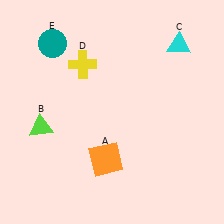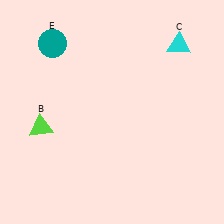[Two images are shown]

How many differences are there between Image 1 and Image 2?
There are 2 differences between the two images.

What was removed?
The yellow cross (D), the orange square (A) were removed in Image 2.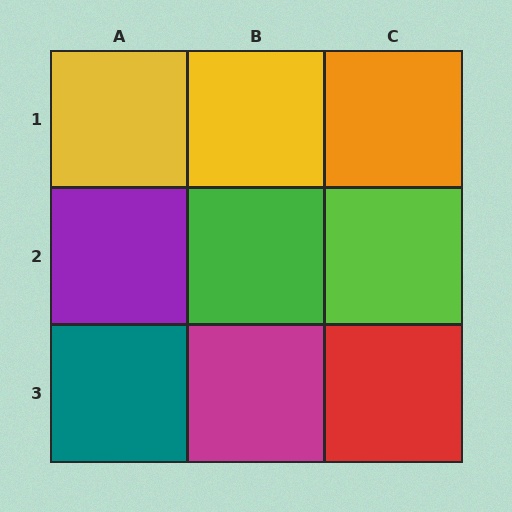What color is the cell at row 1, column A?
Yellow.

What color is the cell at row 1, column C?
Orange.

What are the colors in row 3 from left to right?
Teal, magenta, red.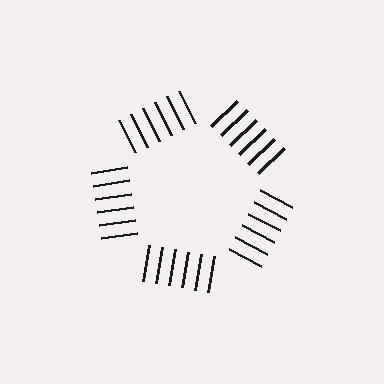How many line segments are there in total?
30 — 6 along each of the 5 edges.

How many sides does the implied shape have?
5 sides — the line-ends trace a pentagon.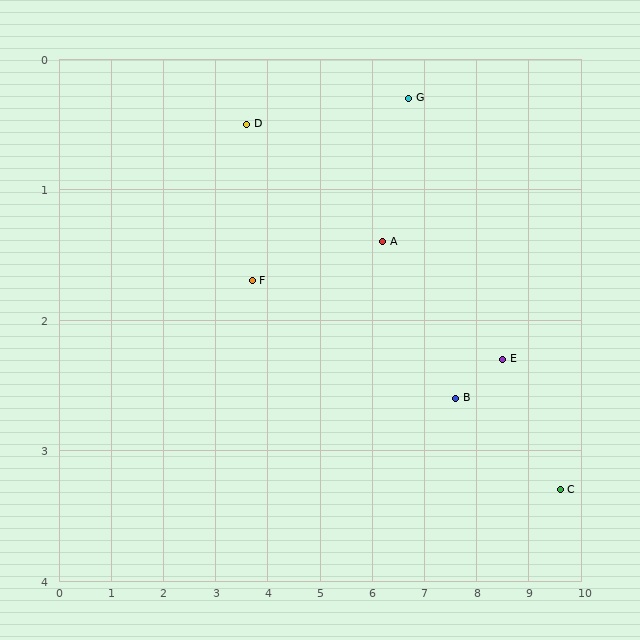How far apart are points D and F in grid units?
Points D and F are about 1.2 grid units apart.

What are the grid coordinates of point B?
Point B is at approximately (7.6, 2.6).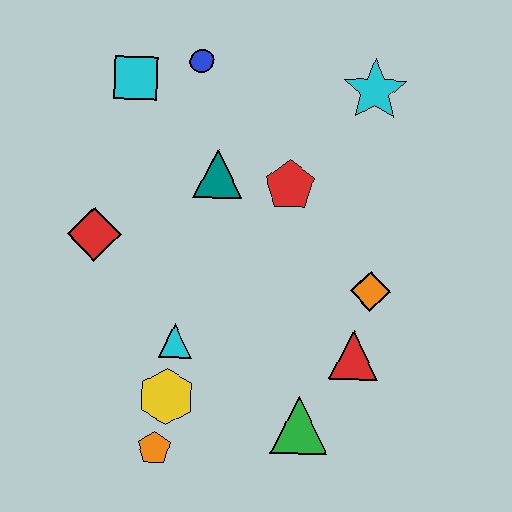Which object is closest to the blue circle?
The cyan square is closest to the blue circle.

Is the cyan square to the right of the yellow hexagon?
No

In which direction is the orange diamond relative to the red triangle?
The orange diamond is above the red triangle.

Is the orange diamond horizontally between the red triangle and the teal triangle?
No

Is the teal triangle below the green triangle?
No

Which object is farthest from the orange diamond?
The cyan square is farthest from the orange diamond.